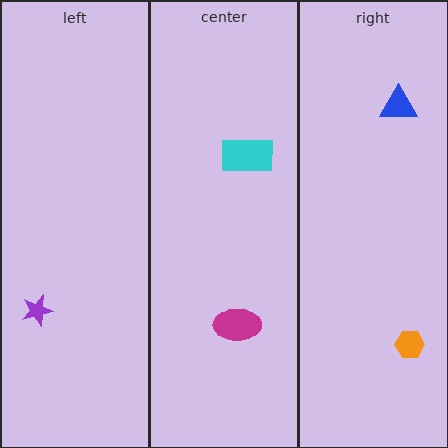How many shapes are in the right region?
2.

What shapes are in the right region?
The orange hexagon, the blue triangle.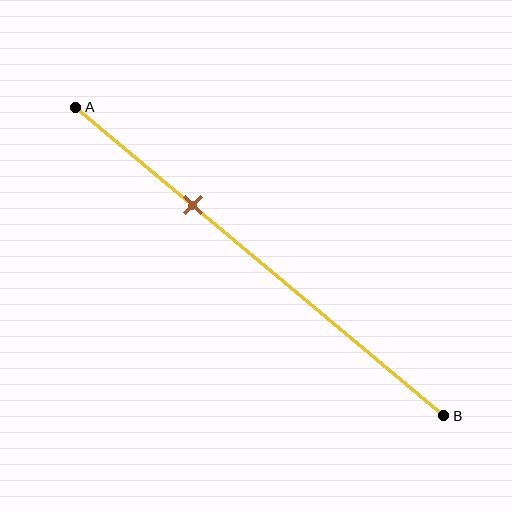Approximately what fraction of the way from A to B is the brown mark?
The brown mark is approximately 30% of the way from A to B.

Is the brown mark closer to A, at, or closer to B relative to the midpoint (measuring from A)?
The brown mark is closer to point A than the midpoint of segment AB.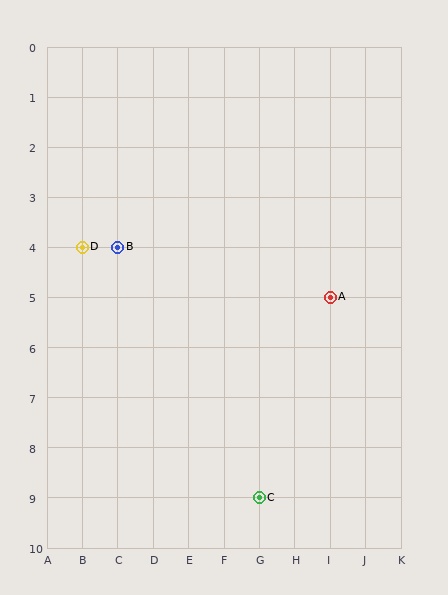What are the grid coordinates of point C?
Point C is at grid coordinates (G, 9).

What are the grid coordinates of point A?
Point A is at grid coordinates (I, 5).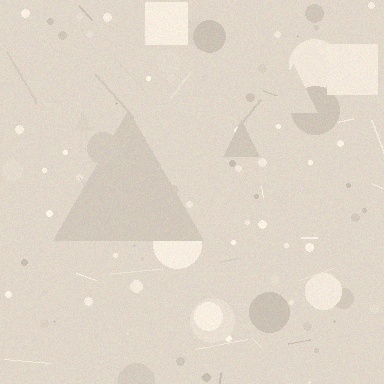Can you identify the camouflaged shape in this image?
The camouflaged shape is a triangle.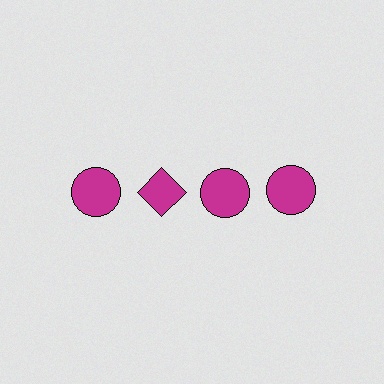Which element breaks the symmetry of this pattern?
The magenta diamond in the top row, second from left column breaks the symmetry. All other shapes are magenta circles.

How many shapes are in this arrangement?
There are 4 shapes arranged in a grid pattern.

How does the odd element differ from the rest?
It has a different shape: diamond instead of circle.